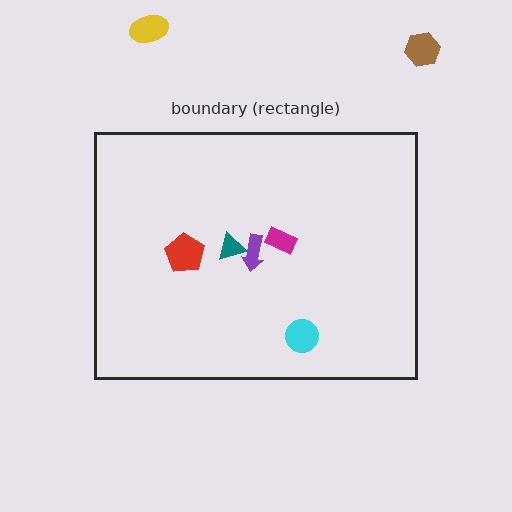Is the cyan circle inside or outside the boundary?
Inside.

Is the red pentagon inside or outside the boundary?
Inside.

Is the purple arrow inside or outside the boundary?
Inside.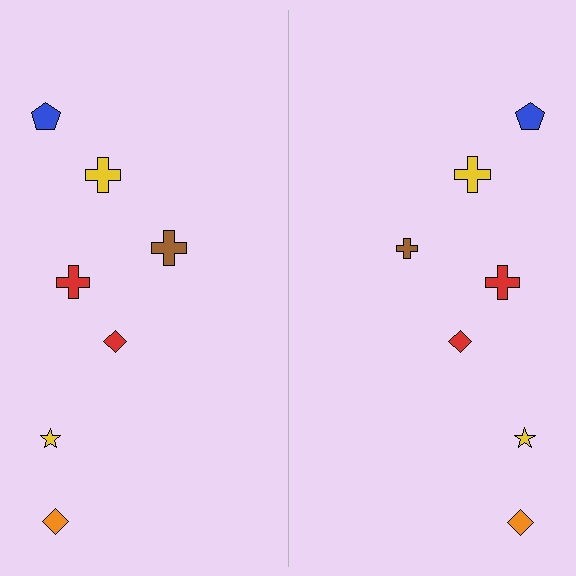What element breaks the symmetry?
The brown cross on the right side has a different size than its mirror counterpart.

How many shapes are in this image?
There are 14 shapes in this image.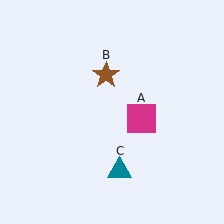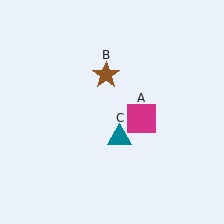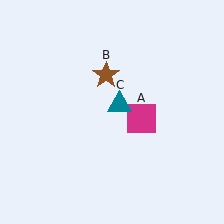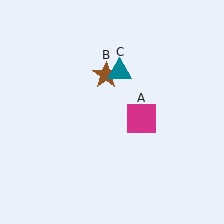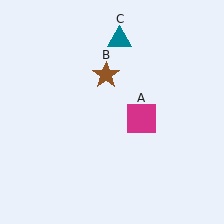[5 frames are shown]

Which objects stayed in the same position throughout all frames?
Magenta square (object A) and brown star (object B) remained stationary.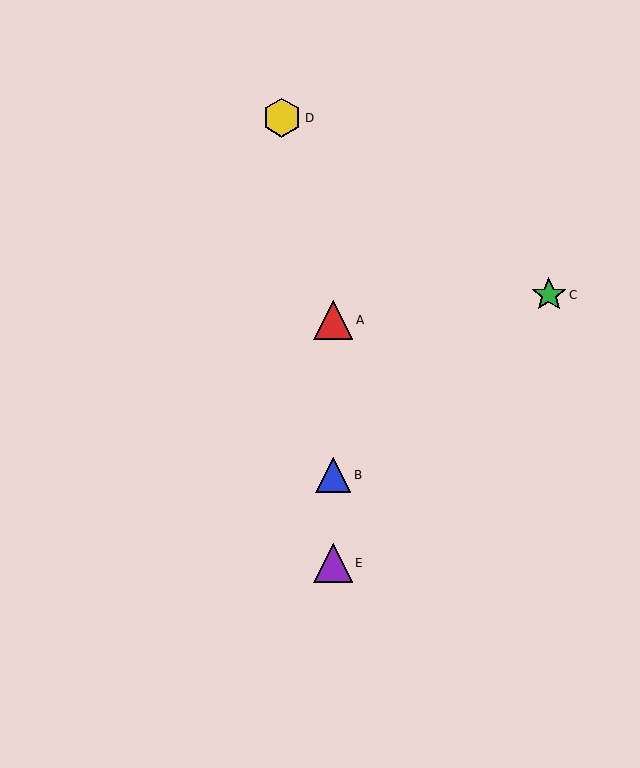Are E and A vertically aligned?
Yes, both are at x≈333.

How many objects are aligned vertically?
3 objects (A, B, E) are aligned vertically.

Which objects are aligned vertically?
Objects A, B, E are aligned vertically.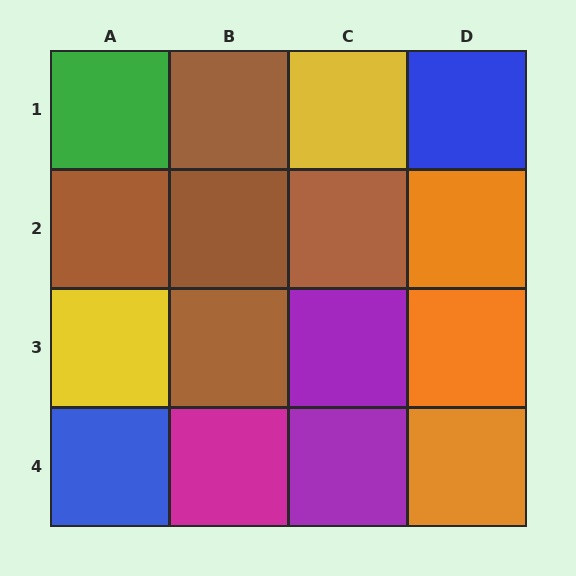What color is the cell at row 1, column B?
Brown.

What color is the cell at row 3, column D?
Orange.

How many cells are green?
1 cell is green.